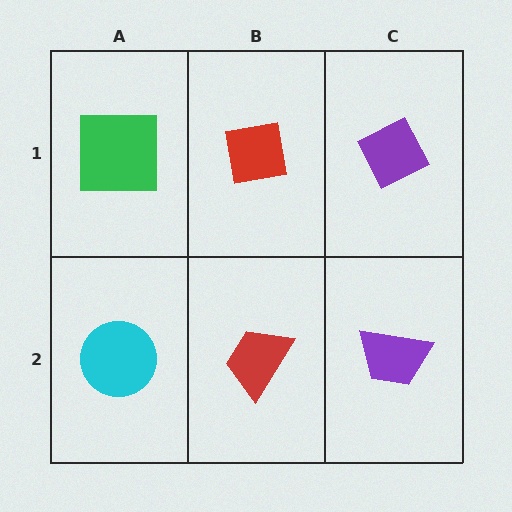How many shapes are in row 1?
3 shapes.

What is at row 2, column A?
A cyan circle.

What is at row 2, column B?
A red trapezoid.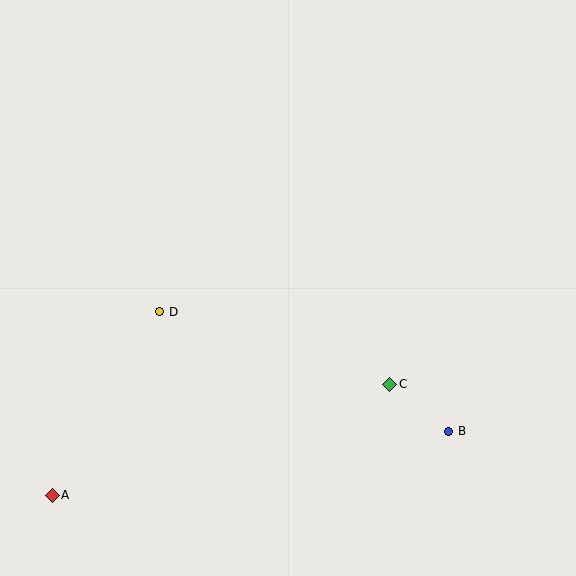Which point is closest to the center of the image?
Point D at (160, 312) is closest to the center.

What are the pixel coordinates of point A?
Point A is at (52, 495).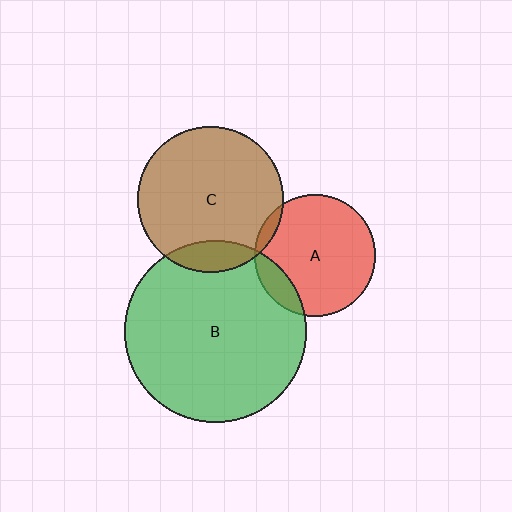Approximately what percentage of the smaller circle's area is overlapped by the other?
Approximately 10%.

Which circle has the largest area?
Circle B (green).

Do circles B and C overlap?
Yes.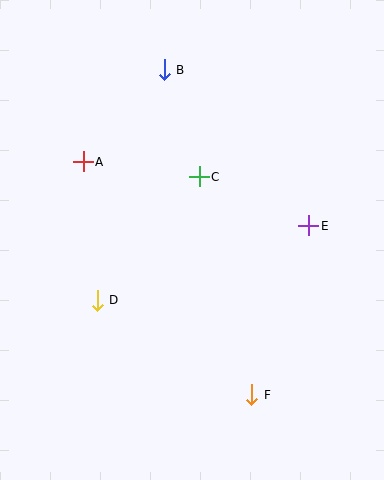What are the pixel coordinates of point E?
Point E is at (309, 226).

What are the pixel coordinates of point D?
Point D is at (97, 300).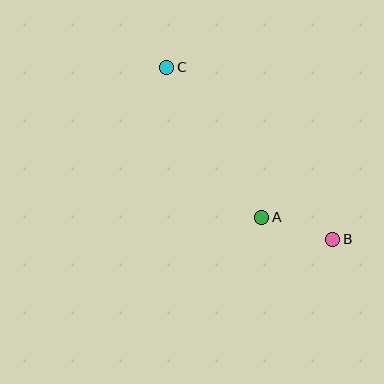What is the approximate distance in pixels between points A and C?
The distance between A and C is approximately 178 pixels.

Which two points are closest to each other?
Points A and B are closest to each other.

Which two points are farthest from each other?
Points B and C are farthest from each other.